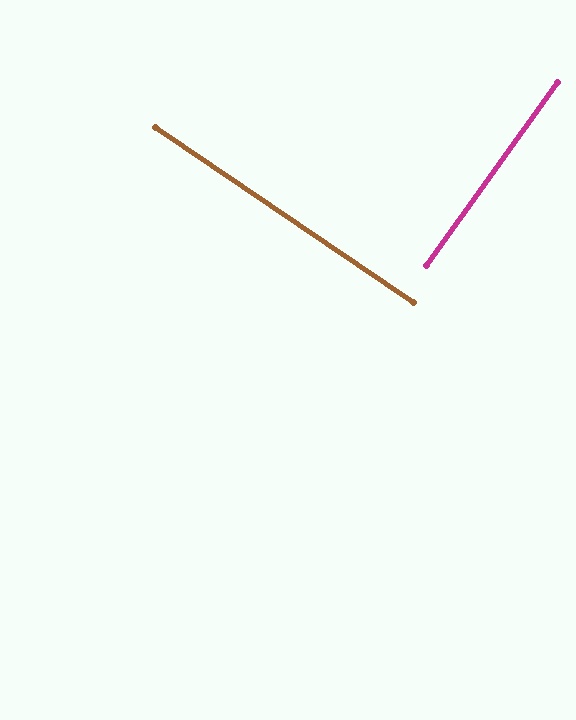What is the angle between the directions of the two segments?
Approximately 89 degrees.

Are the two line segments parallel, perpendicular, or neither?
Perpendicular — they meet at approximately 89°.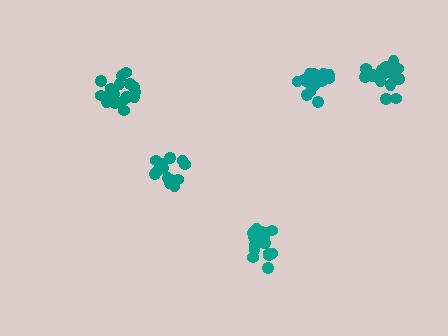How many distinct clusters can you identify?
There are 5 distinct clusters.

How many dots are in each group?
Group 1: 20 dots, Group 2: 14 dots, Group 3: 20 dots, Group 4: 19 dots, Group 5: 19 dots (92 total).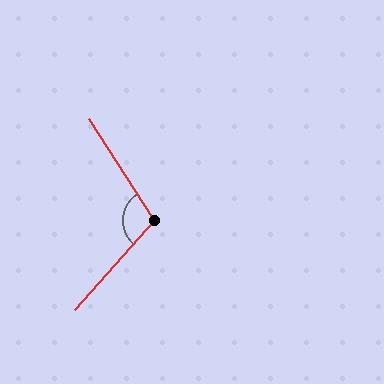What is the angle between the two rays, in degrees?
Approximately 106 degrees.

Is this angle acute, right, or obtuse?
It is obtuse.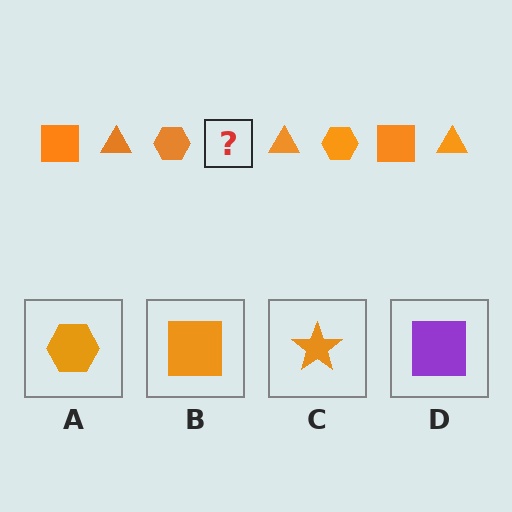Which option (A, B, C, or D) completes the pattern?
B.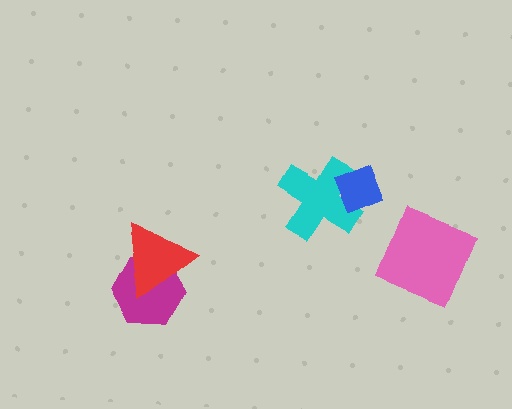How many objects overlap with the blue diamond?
1 object overlaps with the blue diamond.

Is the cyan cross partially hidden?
Yes, it is partially covered by another shape.